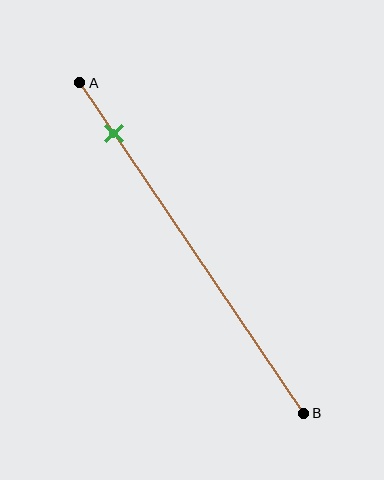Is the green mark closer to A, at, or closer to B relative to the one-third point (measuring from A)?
The green mark is closer to point A than the one-third point of segment AB.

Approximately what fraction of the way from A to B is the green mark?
The green mark is approximately 15% of the way from A to B.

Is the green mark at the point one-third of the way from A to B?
No, the mark is at about 15% from A, not at the 33% one-third point.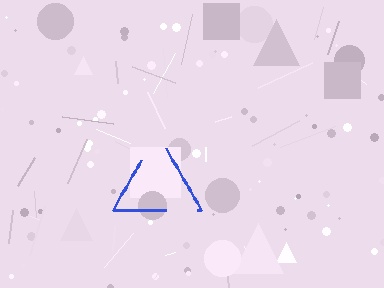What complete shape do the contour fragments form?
The contour fragments form a triangle.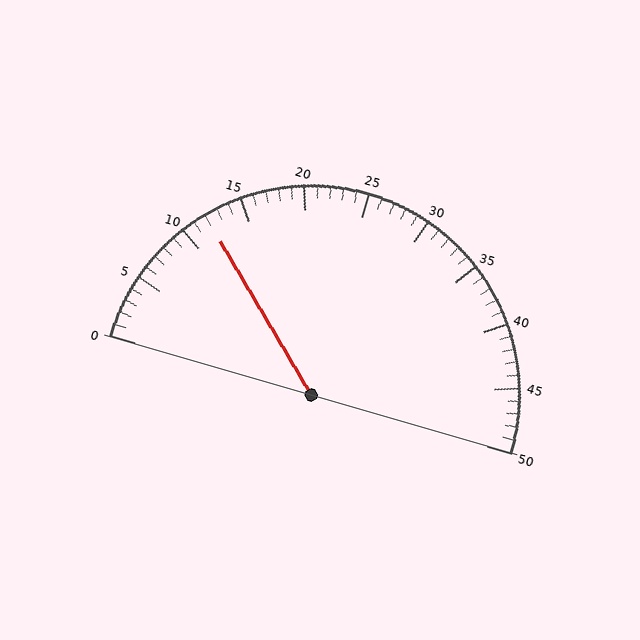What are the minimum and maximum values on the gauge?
The gauge ranges from 0 to 50.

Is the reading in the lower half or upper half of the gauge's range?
The reading is in the lower half of the range (0 to 50).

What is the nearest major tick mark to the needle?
The nearest major tick mark is 10.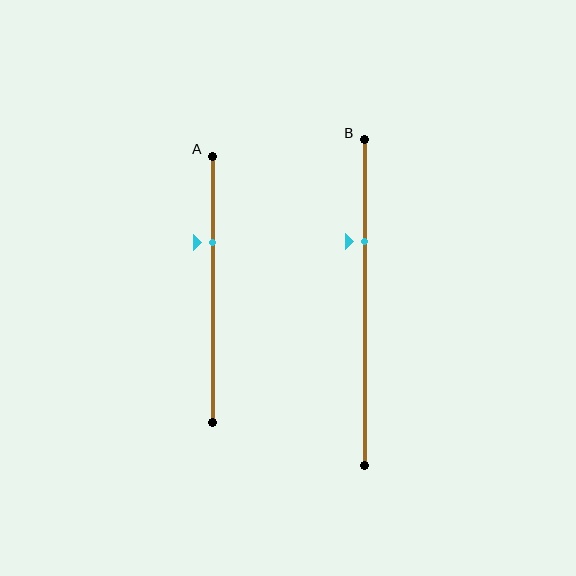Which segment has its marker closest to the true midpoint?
Segment A has its marker closest to the true midpoint.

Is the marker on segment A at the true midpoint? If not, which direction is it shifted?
No, the marker on segment A is shifted upward by about 18% of the segment length.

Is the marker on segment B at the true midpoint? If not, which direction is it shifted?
No, the marker on segment B is shifted upward by about 19% of the segment length.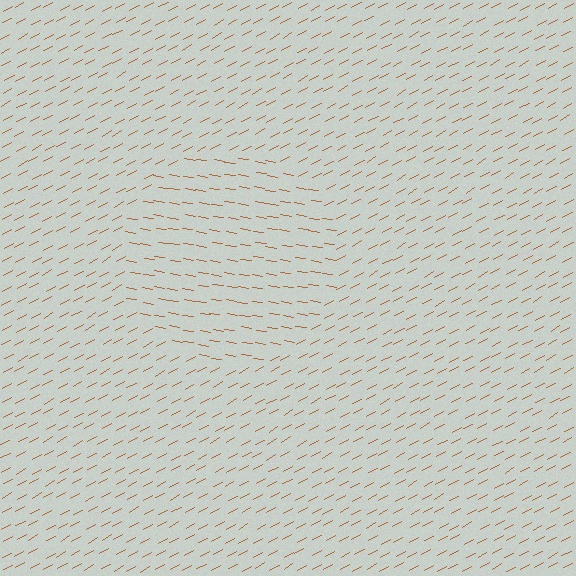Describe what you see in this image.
The image is filled with small brown line segments. A circle region in the image has lines oriented differently from the surrounding lines, creating a visible texture boundary.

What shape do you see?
I see a circle.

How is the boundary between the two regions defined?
The boundary is defined purely by a change in line orientation (approximately 37 degrees difference). All lines are the same color and thickness.